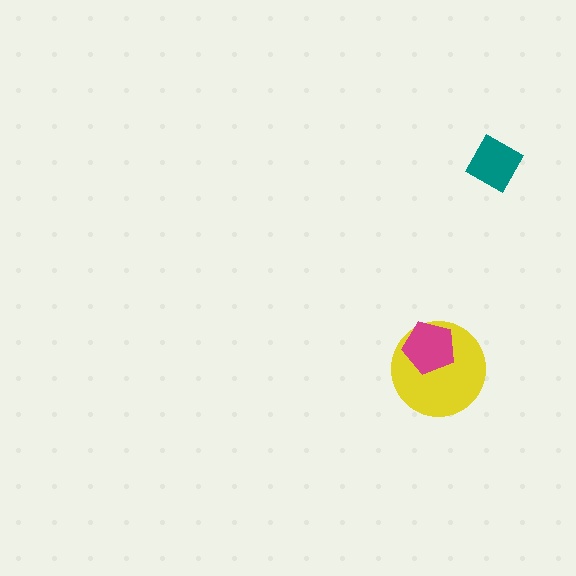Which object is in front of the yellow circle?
The magenta pentagon is in front of the yellow circle.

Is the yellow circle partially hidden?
Yes, it is partially covered by another shape.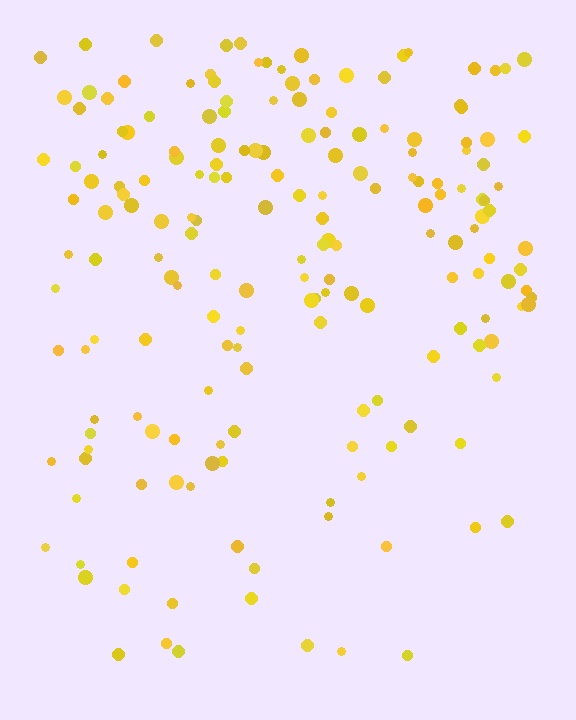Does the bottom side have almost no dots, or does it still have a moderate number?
Still a moderate number, just noticeably fewer than the top.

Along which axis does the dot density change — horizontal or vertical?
Vertical.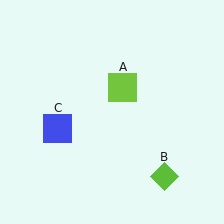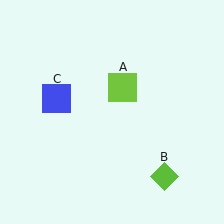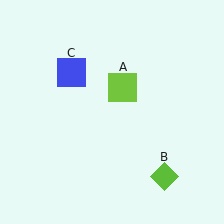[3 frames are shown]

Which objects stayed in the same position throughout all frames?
Lime square (object A) and lime diamond (object B) remained stationary.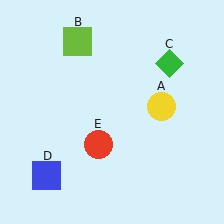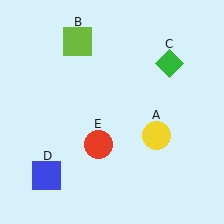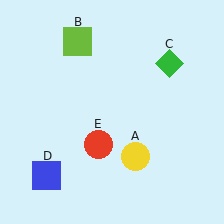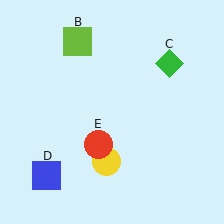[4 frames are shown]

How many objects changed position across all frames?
1 object changed position: yellow circle (object A).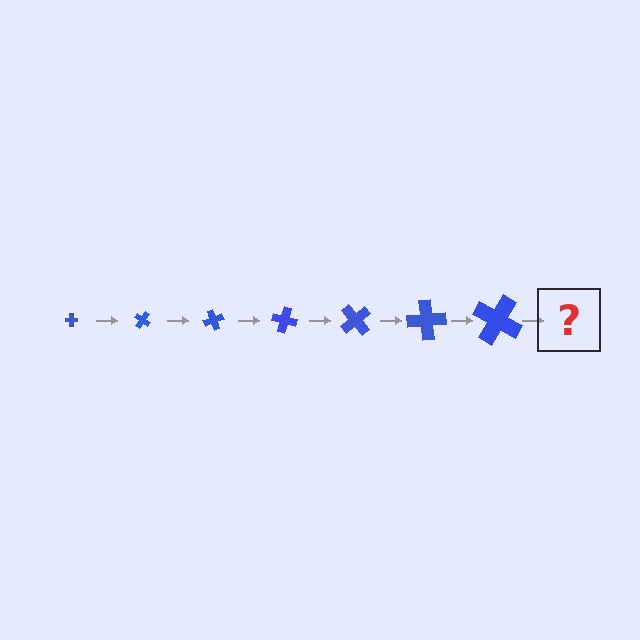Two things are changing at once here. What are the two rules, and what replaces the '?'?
The two rules are that the cross grows larger each step and it rotates 35 degrees each step. The '?' should be a cross, larger than the previous one and rotated 245 degrees from the start.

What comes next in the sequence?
The next element should be a cross, larger than the previous one and rotated 245 degrees from the start.